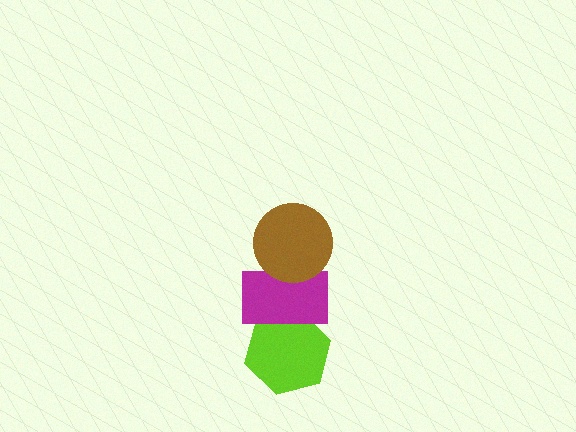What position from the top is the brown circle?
The brown circle is 1st from the top.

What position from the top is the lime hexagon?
The lime hexagon is 3rd from the top.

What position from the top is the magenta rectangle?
The magenta rectangle is 2nd from the top.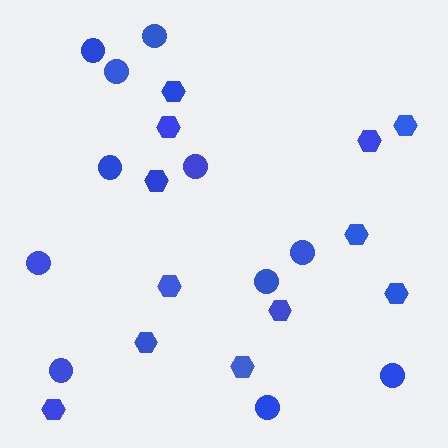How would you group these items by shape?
There are 2 groups: one group of circles (11) and one group of hexagons (12).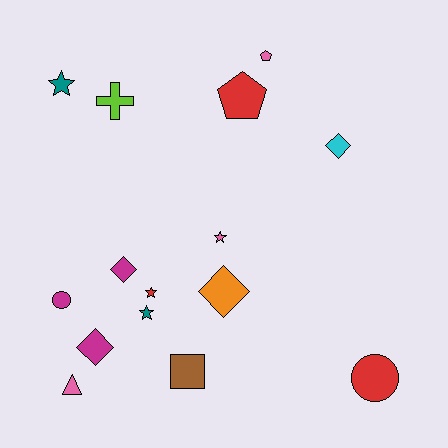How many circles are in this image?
There are 2 circles.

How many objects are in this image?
There are 15 objects.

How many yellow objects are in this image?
There are no yellow objects.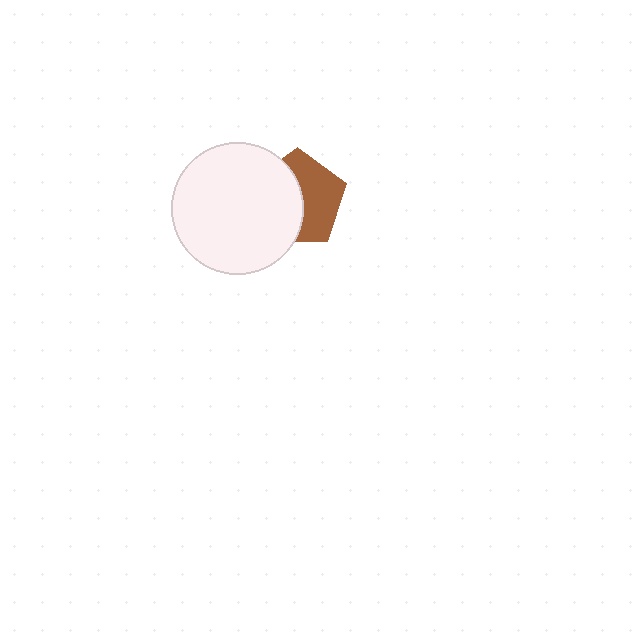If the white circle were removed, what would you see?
You would see the complete brown pentagon.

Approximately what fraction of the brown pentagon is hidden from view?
Roughly 50% of the brown pentagon is hidden behind the white circle.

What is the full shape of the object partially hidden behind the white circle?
The partially hidden object is a brown pentagon.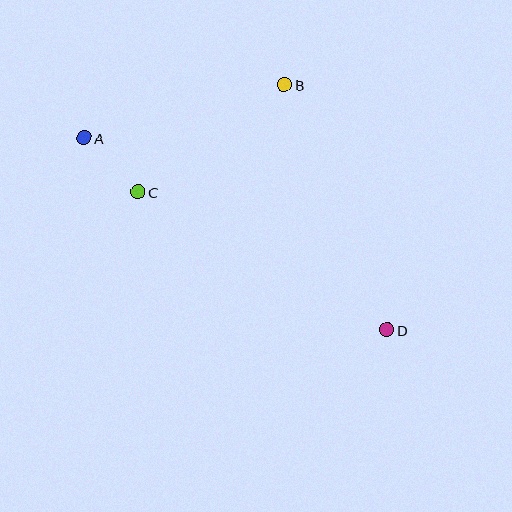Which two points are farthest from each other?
Points A and D are farthest from each other.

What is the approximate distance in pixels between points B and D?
The distance between B and D is approximately 266 pixels.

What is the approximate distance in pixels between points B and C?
The distance between B and C is approximately 182 pixels.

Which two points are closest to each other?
Points A and C are closest to each other.